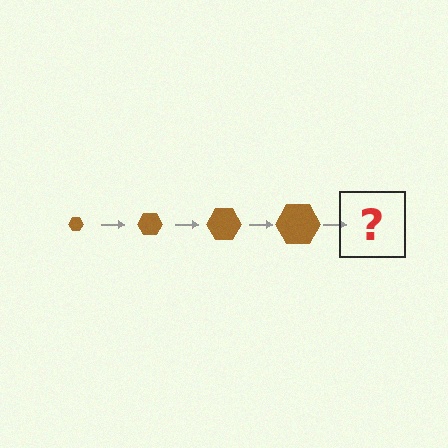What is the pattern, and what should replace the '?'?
The pattern is that the hexagon gets progressively larger each step. The '?' should be a brown hexagon, larger than the previous one.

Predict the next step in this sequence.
The next step is a brown hexagon, larger than the previous one.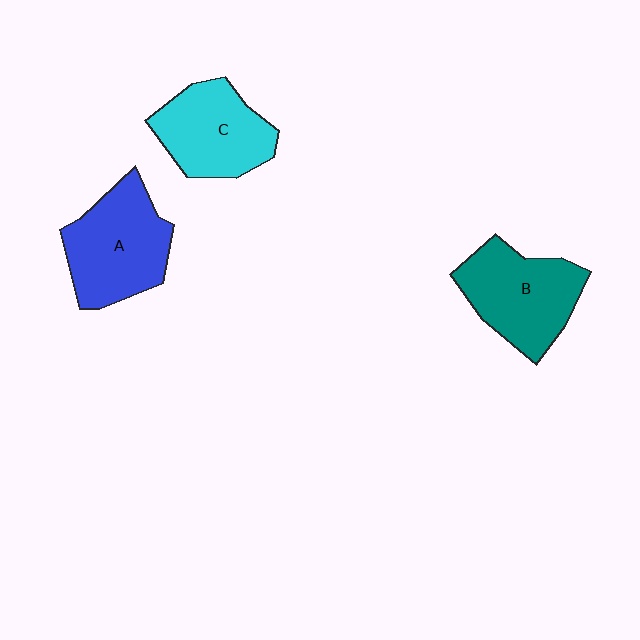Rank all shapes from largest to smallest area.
From largest to smallest: A (blue), B (teal), C (cyan).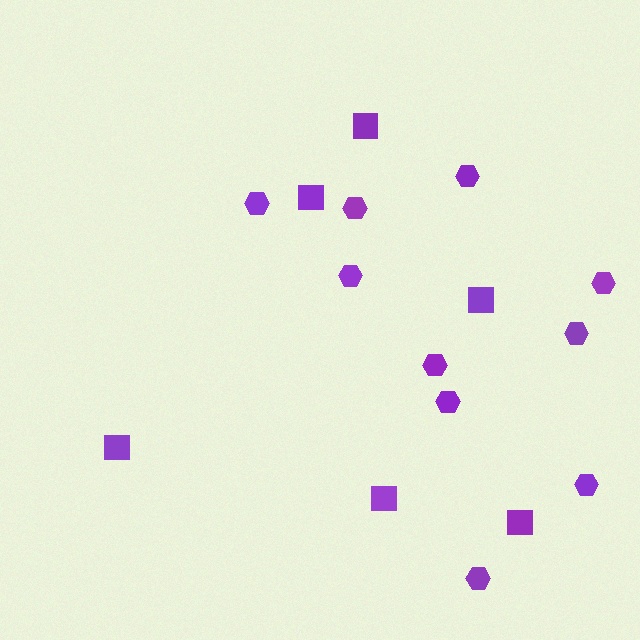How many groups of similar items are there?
There are 2 groups: one group of hexagons (10) and one group of squares (6).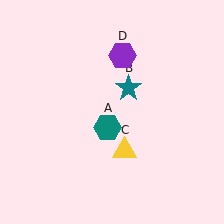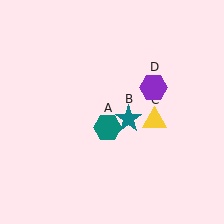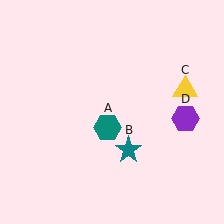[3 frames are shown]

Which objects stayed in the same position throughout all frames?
Teal hexagon (object A) remained stationary.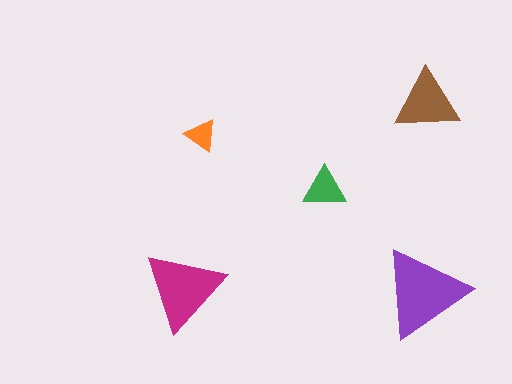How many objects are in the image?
There are 5 objects in the image.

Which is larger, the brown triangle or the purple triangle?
The purple one.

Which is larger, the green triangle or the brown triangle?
The brown one.